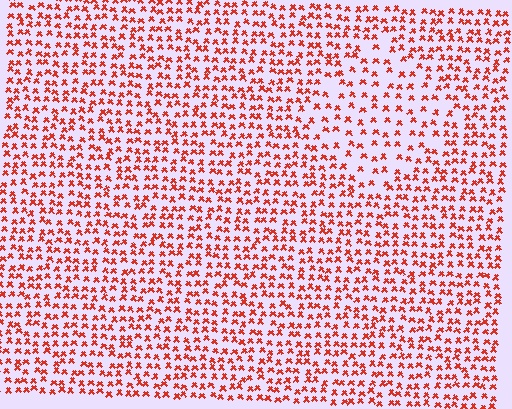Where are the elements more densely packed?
The elements are more densely packed outside the diamond boundary.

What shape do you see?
I see a diamond.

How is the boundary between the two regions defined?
The boundary is defined by a change in element density (approximately 1.7x ratio). All elements are the same color, size, and shape.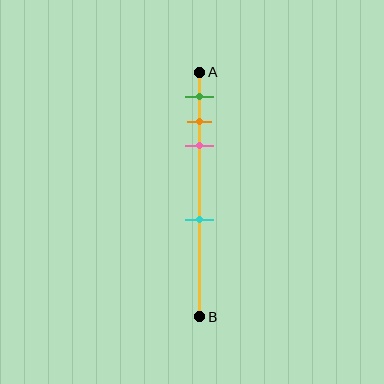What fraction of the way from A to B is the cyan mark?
The cyan mark is approximately 60% (0.6) of the way from A to B.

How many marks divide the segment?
There are 4 marks dividing the segment.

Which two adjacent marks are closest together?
The orange and pink marks are the closest adjacent pair.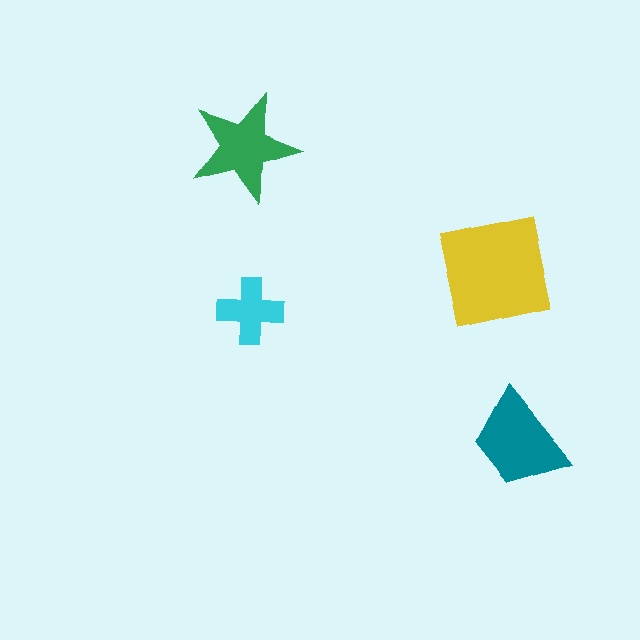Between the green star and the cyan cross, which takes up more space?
The green star.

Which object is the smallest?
The cyan cross.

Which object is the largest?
The yellow square.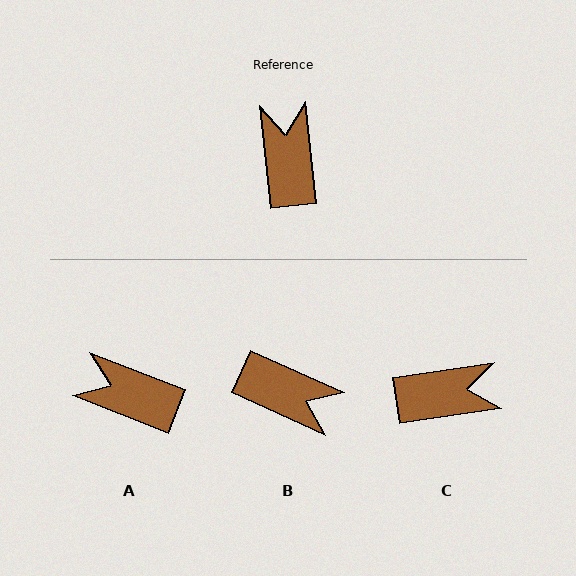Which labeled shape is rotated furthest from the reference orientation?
B, about 120 degrees away.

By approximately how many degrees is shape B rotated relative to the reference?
Approximately 120 degrees clockwise.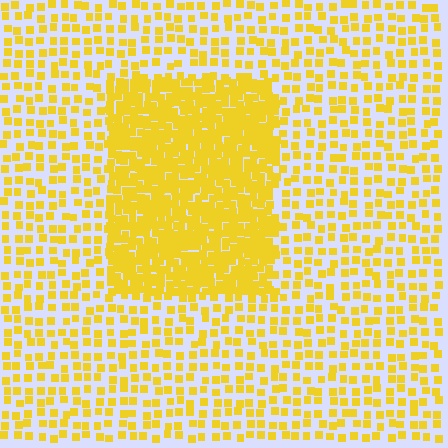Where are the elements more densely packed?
The elements are more densely packed inside the rectangle boundary.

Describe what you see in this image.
The image contains small yellow elements arranged at two different densities. A rectangle-shaped region is visible where the elements are more densely packed than the surrounding area.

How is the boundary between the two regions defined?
The boundary is defined by a change in element density (approximately 2.6x ratio). All elements are the same color, size, and shape.